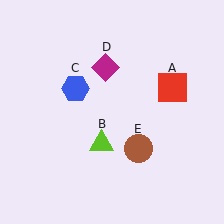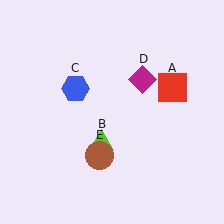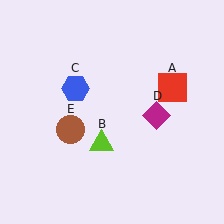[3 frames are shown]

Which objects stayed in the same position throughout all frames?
Red square (object A) and lime triangle (object B) and blue hexagon (object C) remained stationary.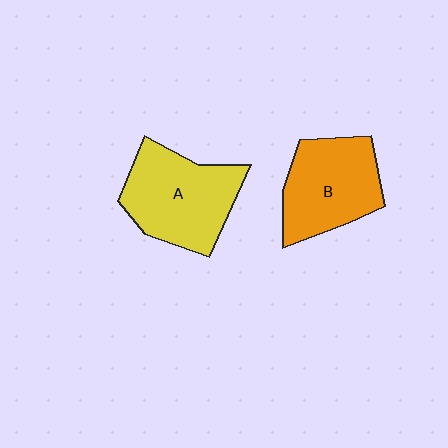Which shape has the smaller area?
Shape B (orange).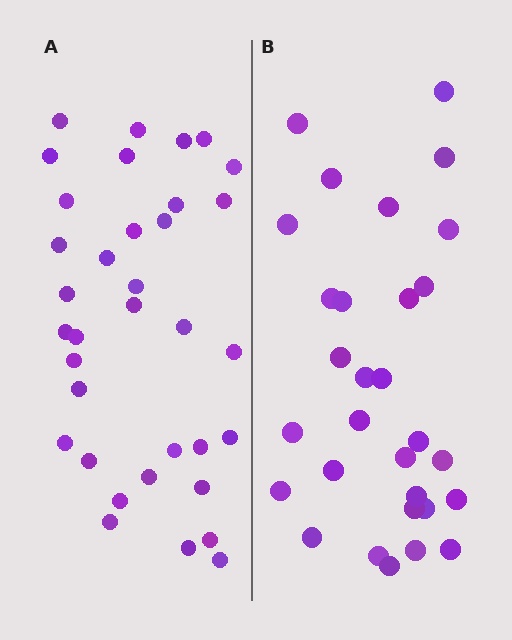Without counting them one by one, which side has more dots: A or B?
Region A (the left region) has more dots.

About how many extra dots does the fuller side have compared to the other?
Region A has about 5 more dots than region B.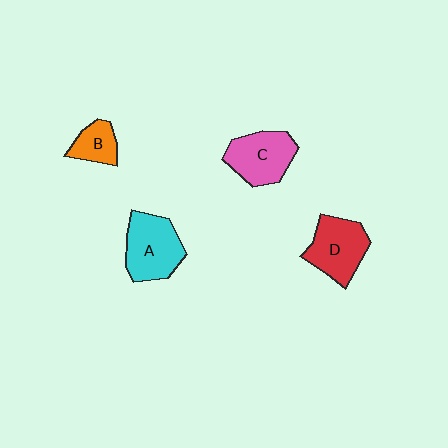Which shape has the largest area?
Shape A (cyan).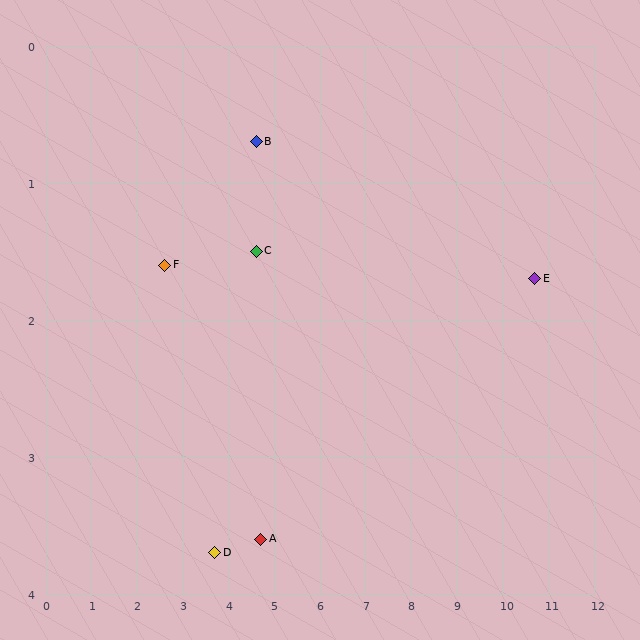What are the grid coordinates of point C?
Point C is at approximately (4.6, 1.5).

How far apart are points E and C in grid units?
Points E and C are about 6.1 grid units apart.